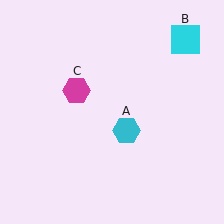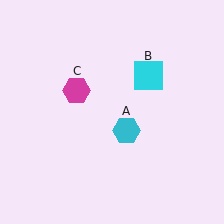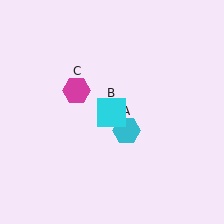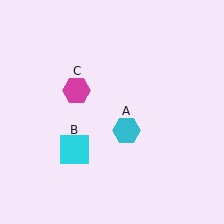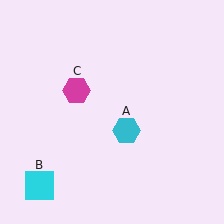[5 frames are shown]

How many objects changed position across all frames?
1 object changed position: cyan square (object B).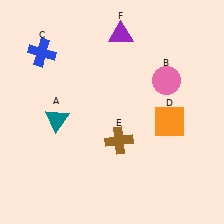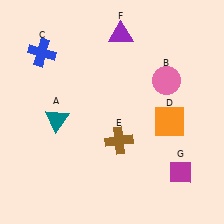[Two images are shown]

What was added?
A magenta diamond (G) was added in Image 2.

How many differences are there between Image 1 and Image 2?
There is 1 difference between the two images.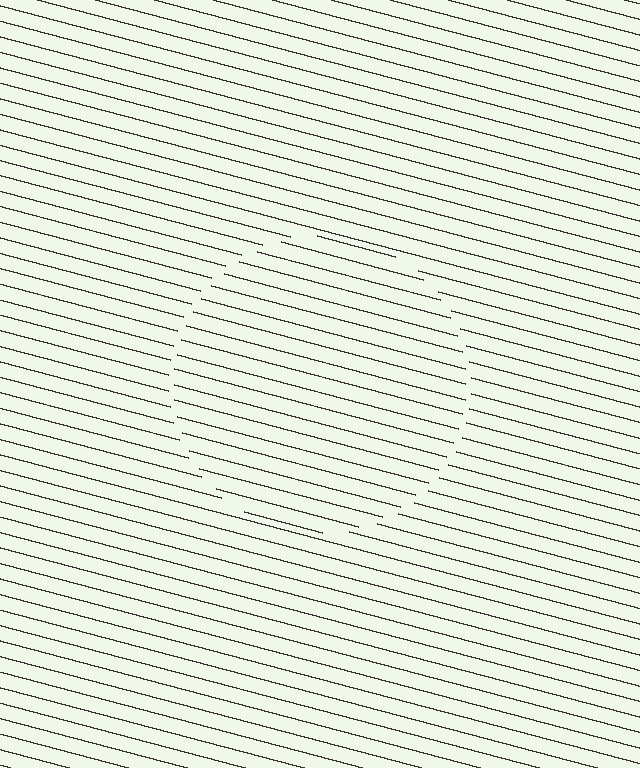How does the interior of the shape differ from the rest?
The interior of the shape contains the same grating, shifted by half a period — the contour is defined by the phase discontinuity where line-ends from the inner and outer gratings abut.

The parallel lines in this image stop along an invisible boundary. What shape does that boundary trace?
An illusory circle. The interior of the shape contains the same grating, shifted by half a period — the contour is defined by the phase discontinuity where line-ends from the inner and outer gratings abut.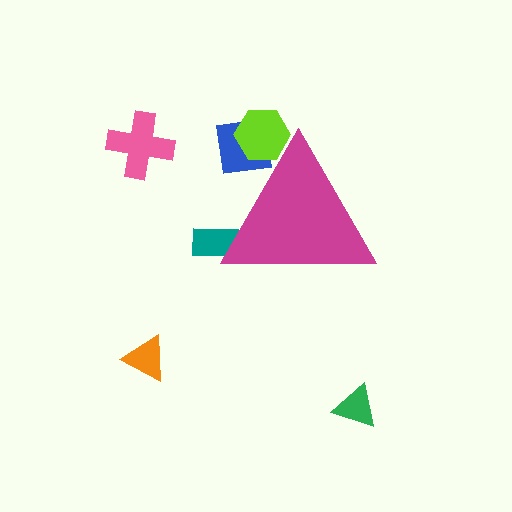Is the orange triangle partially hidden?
No, the orange triangle is fully visible.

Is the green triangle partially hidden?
No, the green triangle is fully visible.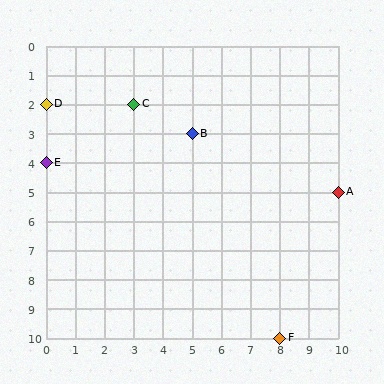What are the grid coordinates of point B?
Point B is at grid coordinates (5, 3).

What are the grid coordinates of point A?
Point A is at grid coordinates (10, 5).